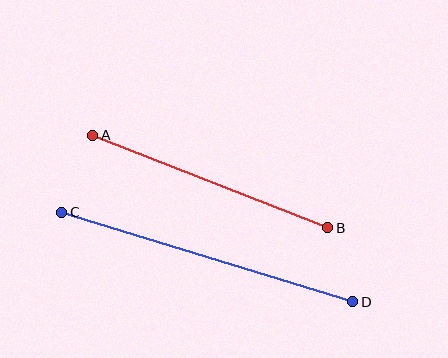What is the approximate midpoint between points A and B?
The midpoint is at approximately (210, 182) pixels.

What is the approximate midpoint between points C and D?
The midpoint is at approximately (207, 257) pixels.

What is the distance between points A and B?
The distance is approximately 252 pixels.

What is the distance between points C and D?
The distance is approximately 304 pixels.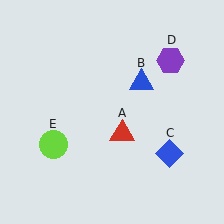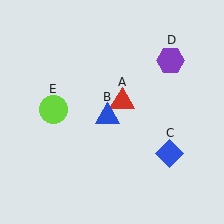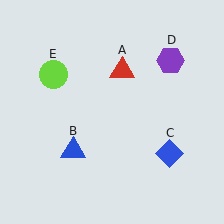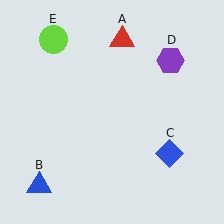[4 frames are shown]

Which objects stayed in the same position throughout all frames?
Blue diamond (object C) and purple hexagon (object D) remained stationary.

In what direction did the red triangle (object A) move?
The red triangle (object A) moved up.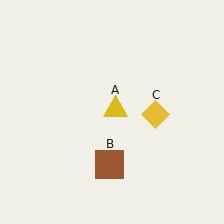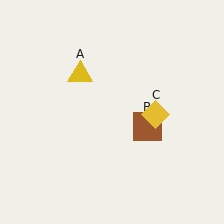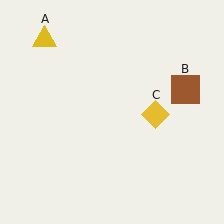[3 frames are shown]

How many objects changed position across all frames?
2 objects changed position: yellow triangle (object A), brown square (object B).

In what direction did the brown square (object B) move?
The brown square (object B) moved up and to the right.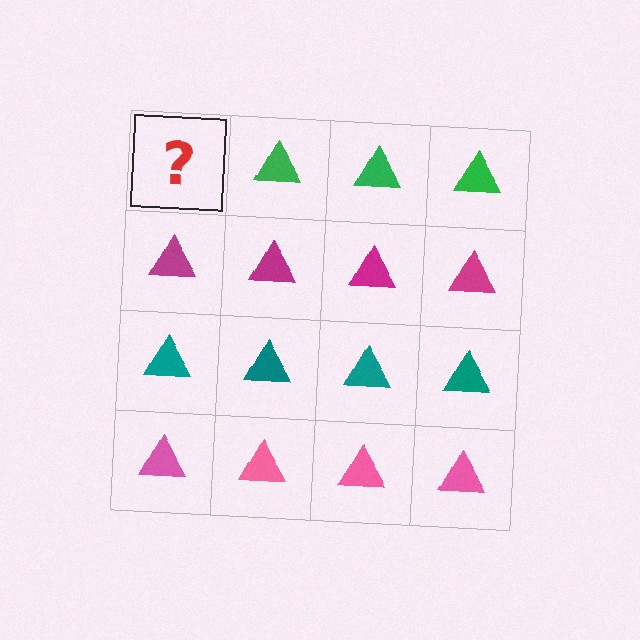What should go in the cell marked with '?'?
The missing cell should contain a green triangle.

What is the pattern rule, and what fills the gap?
The rule is that each row has a consistent color. The gap should be filled with a green triangle.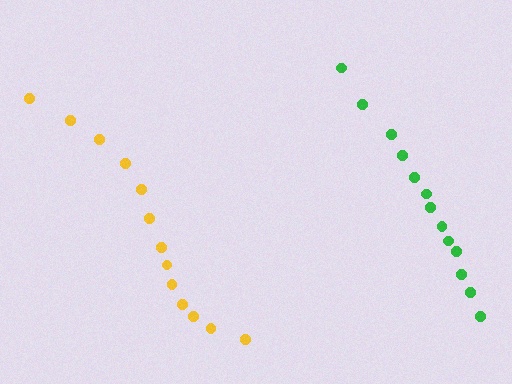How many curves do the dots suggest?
There are 2 distinct paths.